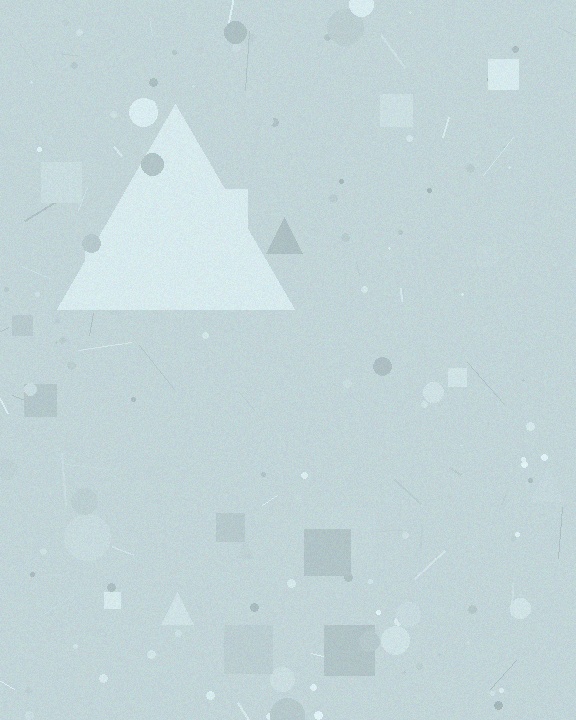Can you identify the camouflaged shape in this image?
The camouflaged shape is a triangle.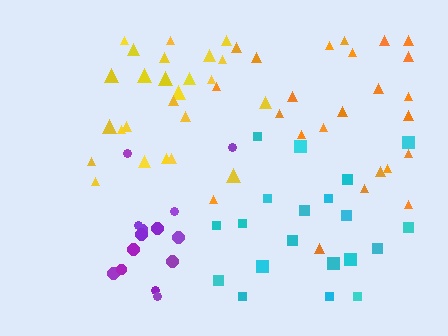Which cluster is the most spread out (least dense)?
Cyan.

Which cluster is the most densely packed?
Yellow.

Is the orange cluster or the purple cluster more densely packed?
Purple.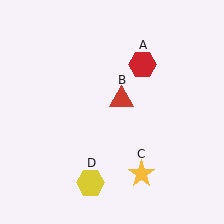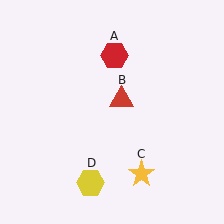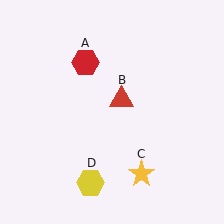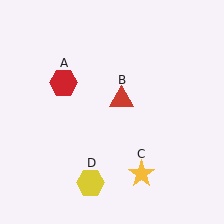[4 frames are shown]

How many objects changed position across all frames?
1 object changed position: red hexagon (object A).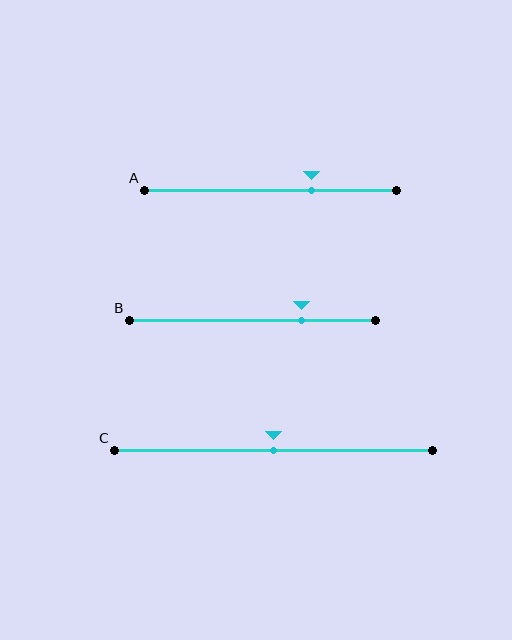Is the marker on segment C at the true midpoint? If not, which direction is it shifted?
Yes, the marker on segment C is at the true midpoint.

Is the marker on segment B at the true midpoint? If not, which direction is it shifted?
No, the marker on segment B is shifted to the right by about 20% of the segment length.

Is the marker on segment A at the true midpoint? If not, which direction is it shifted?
No, the marker on segment A is shifted to the right by about 16% of the segment length.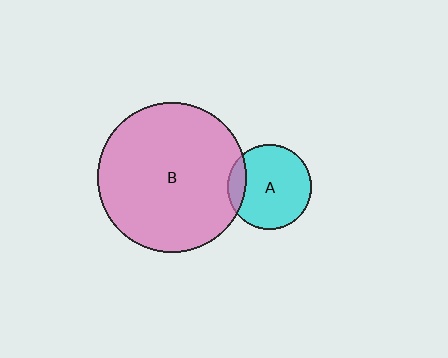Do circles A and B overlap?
Yes.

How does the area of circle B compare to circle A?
Approximately 3.2 times.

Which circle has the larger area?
Circle B (pink).